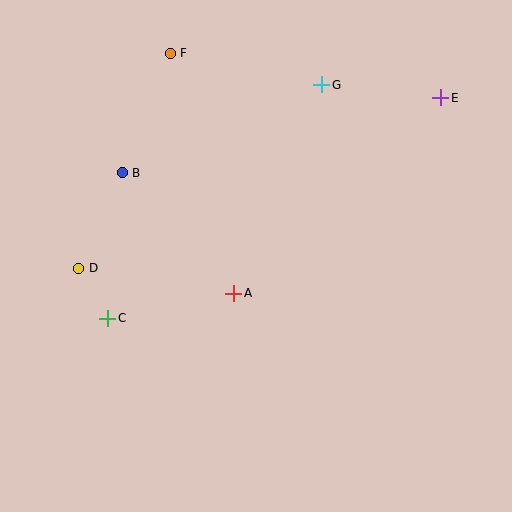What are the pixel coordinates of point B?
Point B is at (122, 173).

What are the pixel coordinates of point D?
Point D is at (79, 268).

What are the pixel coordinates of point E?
Point E is at (441, 98).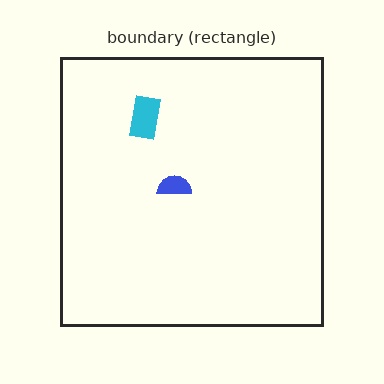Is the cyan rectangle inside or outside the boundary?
Inside.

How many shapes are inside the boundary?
2 inside, 0 outside.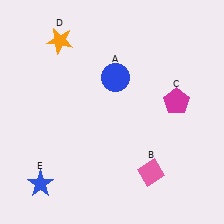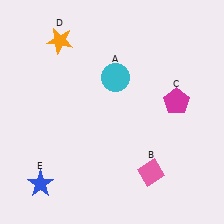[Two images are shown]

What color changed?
The circle (A) changed from blue in Image 1 to cyan in Image 2.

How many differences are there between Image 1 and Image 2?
There is 1 difference between the two images.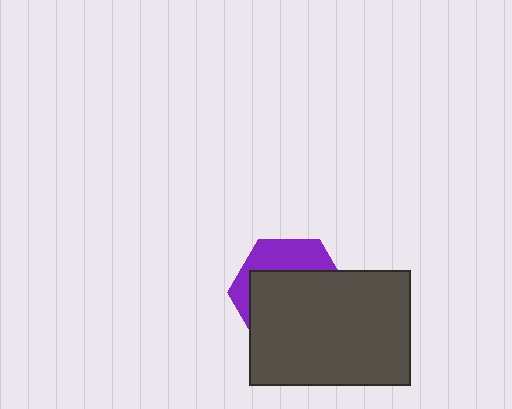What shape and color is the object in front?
The object in front is a dark gray rectangle.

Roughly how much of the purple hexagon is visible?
A small part of it is visible (roughly 32%).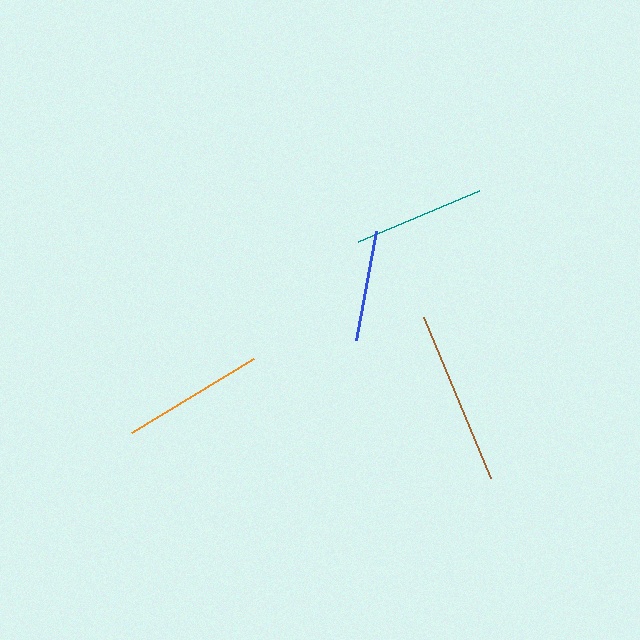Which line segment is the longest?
The brown line is the longest at approximately 174 pixels.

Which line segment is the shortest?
The blue line is the shortest at approximately 110 pixels.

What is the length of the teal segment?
The teal segment is approximately 131 pixels long.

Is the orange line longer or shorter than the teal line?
The orange line is longer than the teal line.